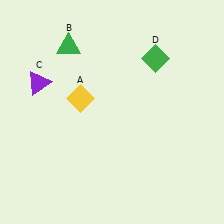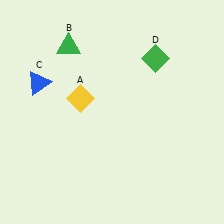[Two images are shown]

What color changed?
The triangle (C) changed from purple in Image 1 to blue in Image 2.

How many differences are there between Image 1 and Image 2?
There is 1 difference between the two images.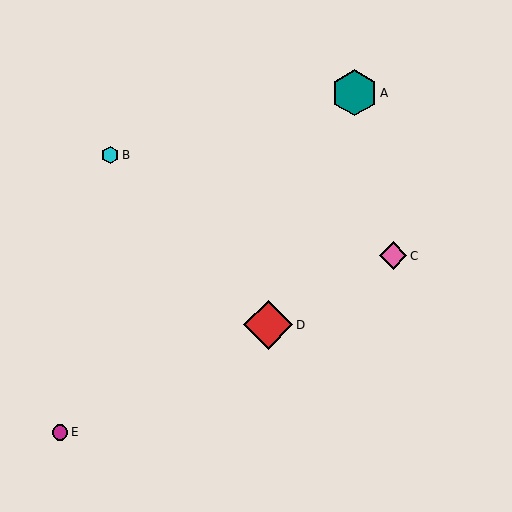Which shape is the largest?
The red diamond (labeled D) is the largest.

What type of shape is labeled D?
Shape D is a red diamond.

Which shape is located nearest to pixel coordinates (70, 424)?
The magenta circle (labeled E) at (60, 432) is nearest to that location.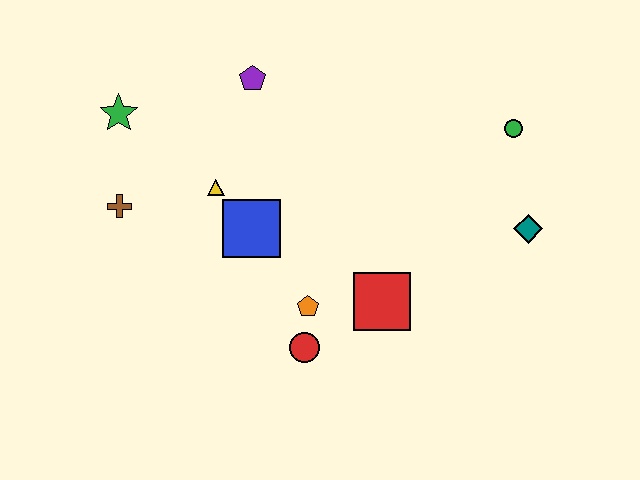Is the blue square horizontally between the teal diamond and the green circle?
No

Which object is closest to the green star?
The brown cross is closest to the green star.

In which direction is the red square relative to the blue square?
The red square is to the right of the blue square.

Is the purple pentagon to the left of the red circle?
Yes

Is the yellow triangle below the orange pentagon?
No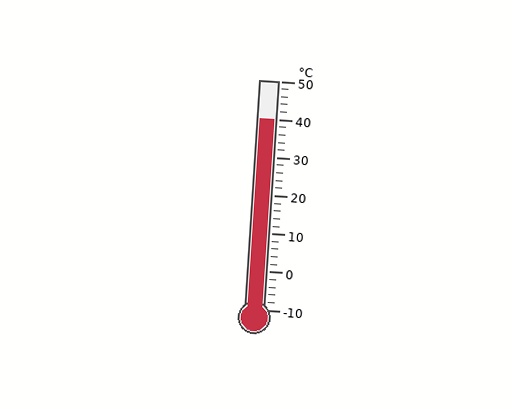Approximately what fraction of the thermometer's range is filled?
The thermometer is filled to approximately 85% of its range.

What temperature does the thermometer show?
The thermometer shows approximately 40°C.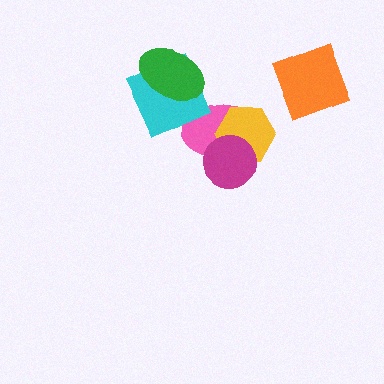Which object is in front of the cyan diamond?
The green ellipse is in front of the cyan diamond.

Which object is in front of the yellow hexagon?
The magenta circle is in front of the yellow hexagon.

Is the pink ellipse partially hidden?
Yes, it is partially covered by another shape.